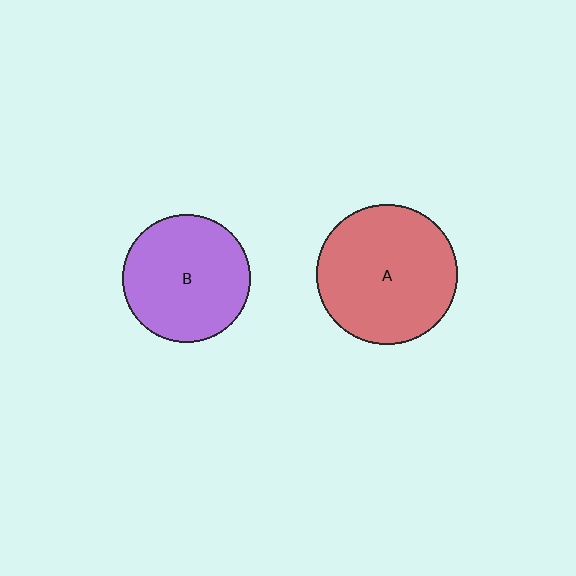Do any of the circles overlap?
No, none of the circles overlap.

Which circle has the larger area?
Circle A (red).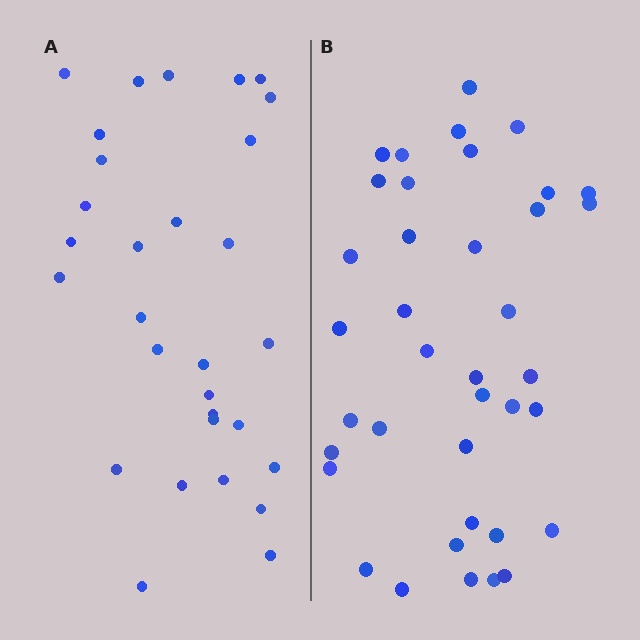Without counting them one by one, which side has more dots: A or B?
Region B (the right region) has more dots.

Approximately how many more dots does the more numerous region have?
Region B has roughly 8 or so more dots than region A.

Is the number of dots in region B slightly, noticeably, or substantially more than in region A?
Region B has noticeably more, but not dramatically so. The ratio is roughly 1.3 to 1.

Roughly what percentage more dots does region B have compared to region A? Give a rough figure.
About 25% more.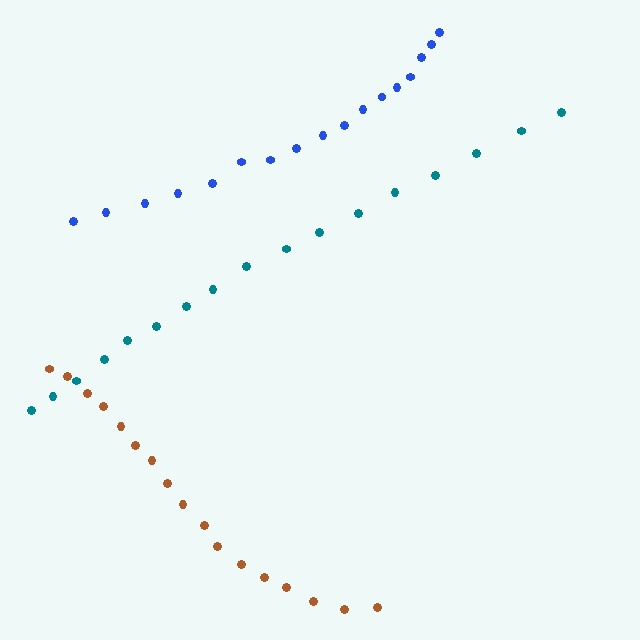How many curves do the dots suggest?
There are 3 distinct paths.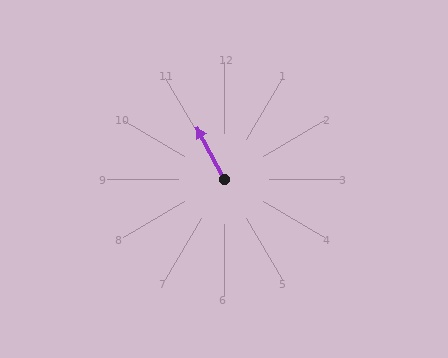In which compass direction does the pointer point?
Northwest.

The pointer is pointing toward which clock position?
Roughly 11 o'clock.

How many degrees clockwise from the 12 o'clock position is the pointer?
Approximately 332 degrees.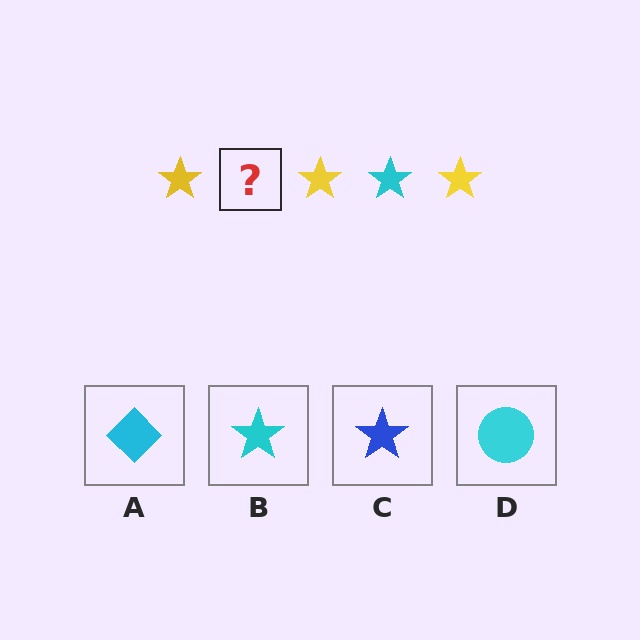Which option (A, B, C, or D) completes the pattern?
B.